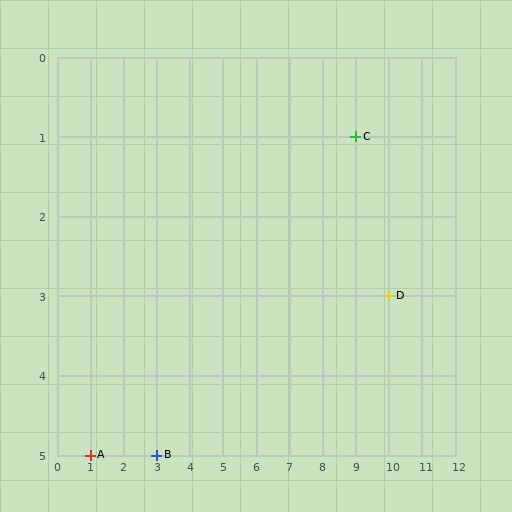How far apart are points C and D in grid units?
Points C and D are 1 column and 2 rows apart (about 2.2 grid units diagonally).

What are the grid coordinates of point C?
Point C is at grid coordinates (9, 1).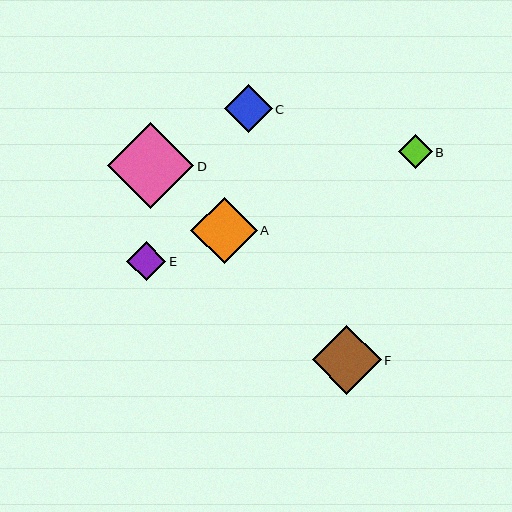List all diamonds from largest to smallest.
From largest to smallest: D, F, A, C, E, B.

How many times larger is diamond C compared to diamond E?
Diamond C is approximately 1.2 times the size of diamond E.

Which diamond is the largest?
Diamond D is the largest with a size of approximately 86 pixels.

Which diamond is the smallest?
Diamond B is the smallest with a size of approximately 34 pixels.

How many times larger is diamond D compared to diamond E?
Diamond D is approximately 2.2 times the size of diamond E.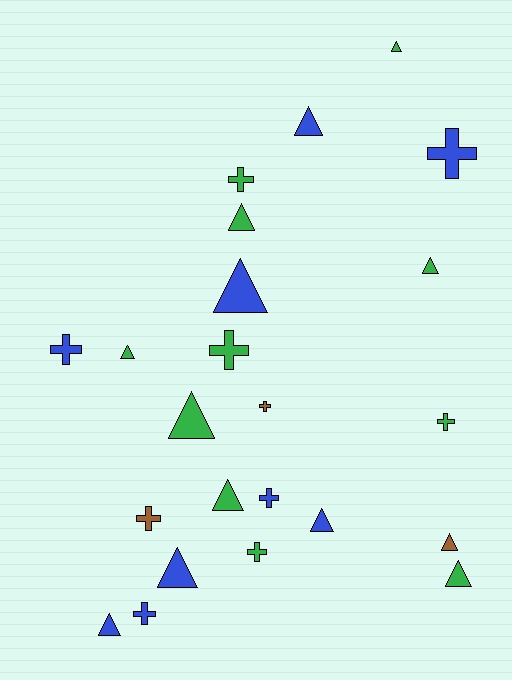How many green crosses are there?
There are 4 green crosses.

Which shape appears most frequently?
Triangle, with 13 objects.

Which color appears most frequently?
Green, with 11 objects.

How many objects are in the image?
There are 23 objects.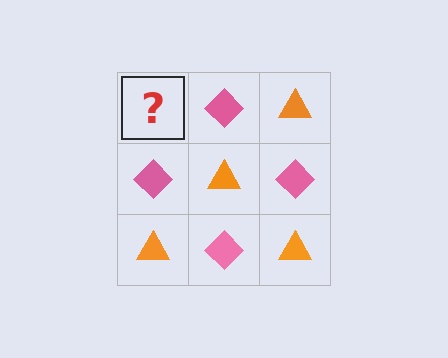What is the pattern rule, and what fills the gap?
The rule is that it alternates orange triangle and pink diamond in a checkerboard pattern. The gap should be filled with an orange triangle.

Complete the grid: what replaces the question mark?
The question mark should be replaced with an orange triangle.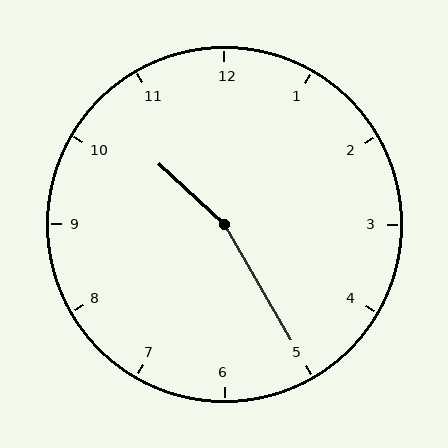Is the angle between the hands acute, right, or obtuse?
It is obtuse.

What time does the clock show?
10:25.